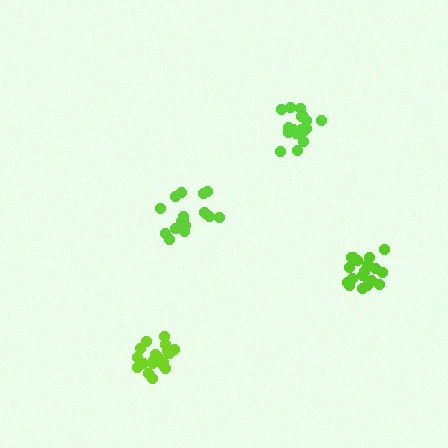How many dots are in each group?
Group 1: 19 dots, Group 2: 18 dots, Group 3: 17 dots, Group 4: 19 dots (73 total).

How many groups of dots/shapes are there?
There are 4 groups.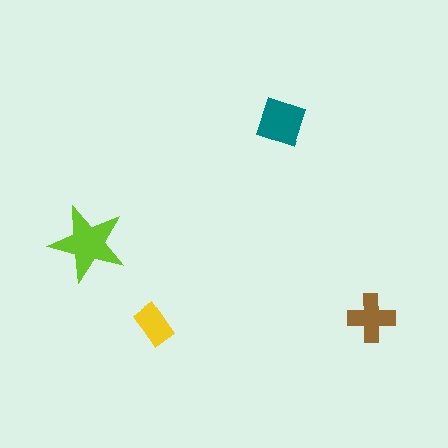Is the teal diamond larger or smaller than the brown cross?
Larger.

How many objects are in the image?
There are 4 objects in the image.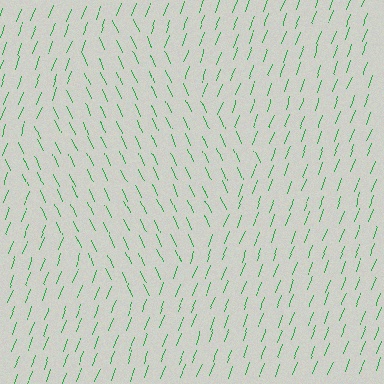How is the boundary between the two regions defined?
The boundary is defined purely by a change in line orientation (approximately 45 degrees difference). All lines are the same color and thickness.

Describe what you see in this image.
The image is filled with small green line segments. A diamond region in the image has lines oriented differently from the surrounding lines, creating a visible texture boundary.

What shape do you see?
I see a diamond.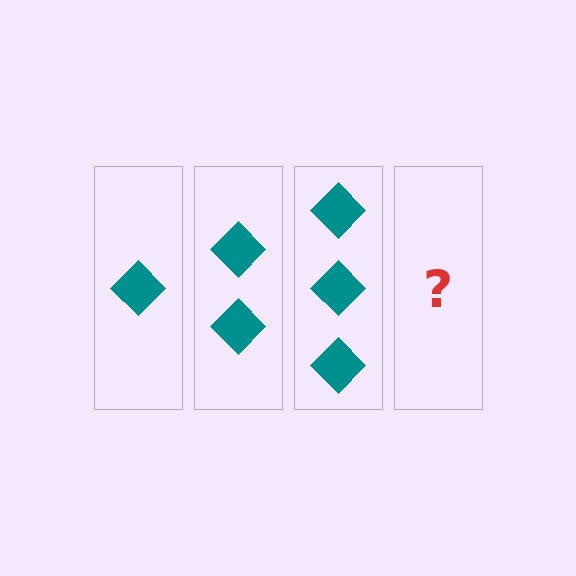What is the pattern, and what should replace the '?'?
The pattern is that each step adds one more diamond. The '?' should be 4 diamonds.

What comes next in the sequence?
The next element should be 4 diamonds.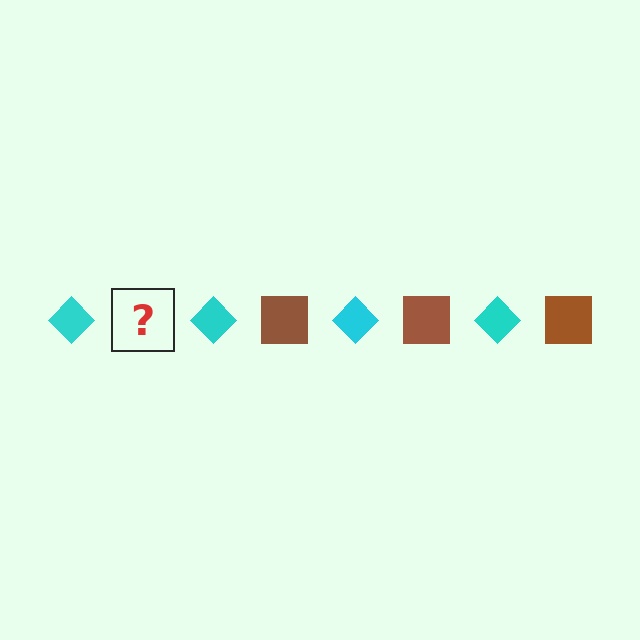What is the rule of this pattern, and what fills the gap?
The rule is that the pattern alternates between cyan diamond and brown square. The gap should be filled with a brown square.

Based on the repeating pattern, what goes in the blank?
The blank should be a brown square.